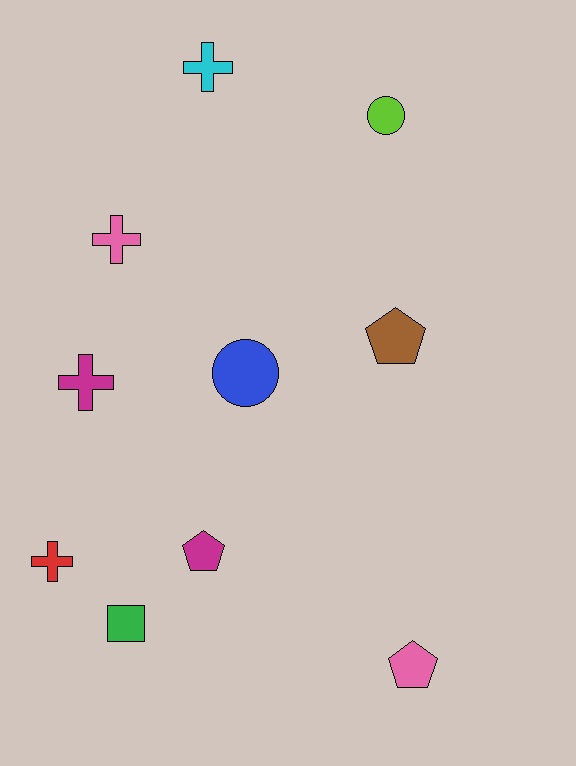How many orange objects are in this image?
There are no orange objects.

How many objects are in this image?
There are 10 objects.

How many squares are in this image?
There is 1 square.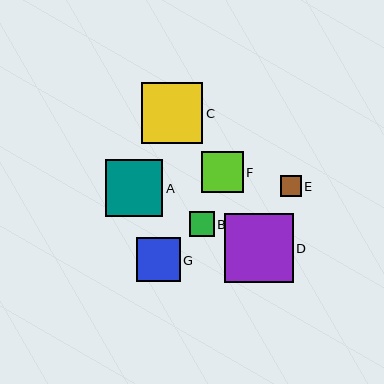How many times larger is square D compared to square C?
Square D is approximately 1.1 times the size of square C.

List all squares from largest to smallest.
From largest to smallest: D, C, A, G, F, B, E.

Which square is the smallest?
Square E is the smallest with a size of approximately 21 pixels.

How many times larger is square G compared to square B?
Square G is approximately 1.8 times the size of square B.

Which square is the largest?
Square D is the largest with a size of approximately 69 pixels.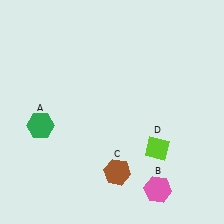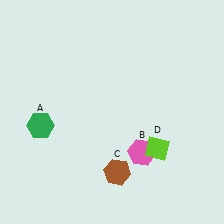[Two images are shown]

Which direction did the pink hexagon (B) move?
The pink hexagon (B) moved up.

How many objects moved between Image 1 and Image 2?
1 object moved between the two images.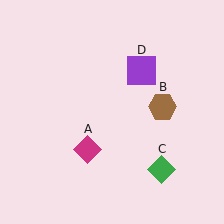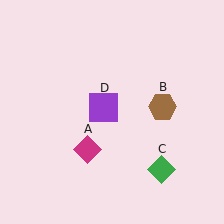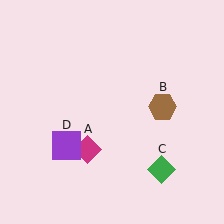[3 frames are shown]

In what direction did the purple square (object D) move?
The purple square (object D) moved down and to the left.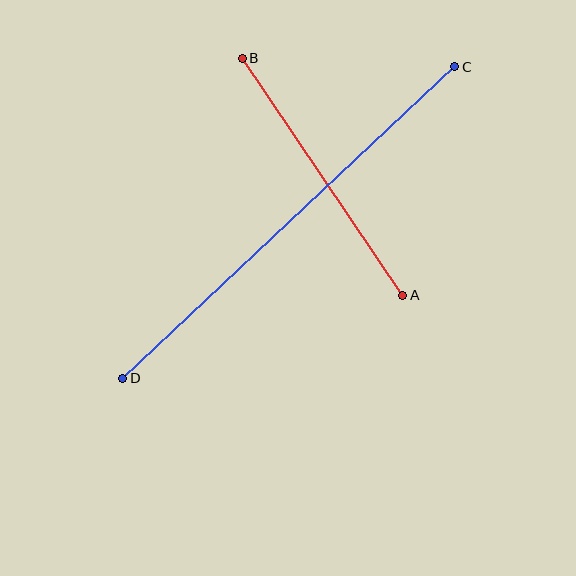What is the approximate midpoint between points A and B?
The midpoint is at approximately (323, 177) pixels.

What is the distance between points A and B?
The distance is approximately 286 pixels.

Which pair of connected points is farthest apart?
Points C and D are farthest apart.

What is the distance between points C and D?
The distance is approximately 455 pixels.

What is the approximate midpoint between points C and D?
The midpoint is at approximately (289, 223) pixels.